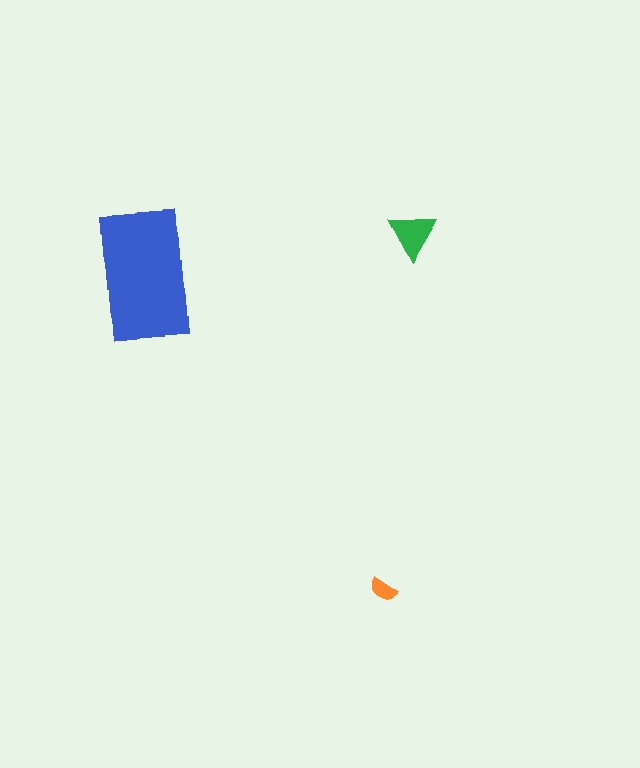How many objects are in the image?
There are 3 objects in the image.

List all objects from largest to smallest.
The blue rectangle, the green triangle, the orange semicircle.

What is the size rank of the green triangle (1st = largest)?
2nd.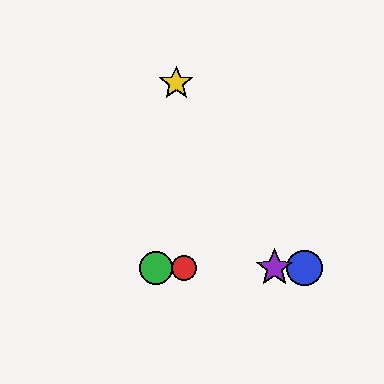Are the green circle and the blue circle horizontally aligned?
Yes, both are at y≈268.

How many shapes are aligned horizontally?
4 shapes (the red circle, the blue circle, the green circle, the purple star) are aligned horizontally.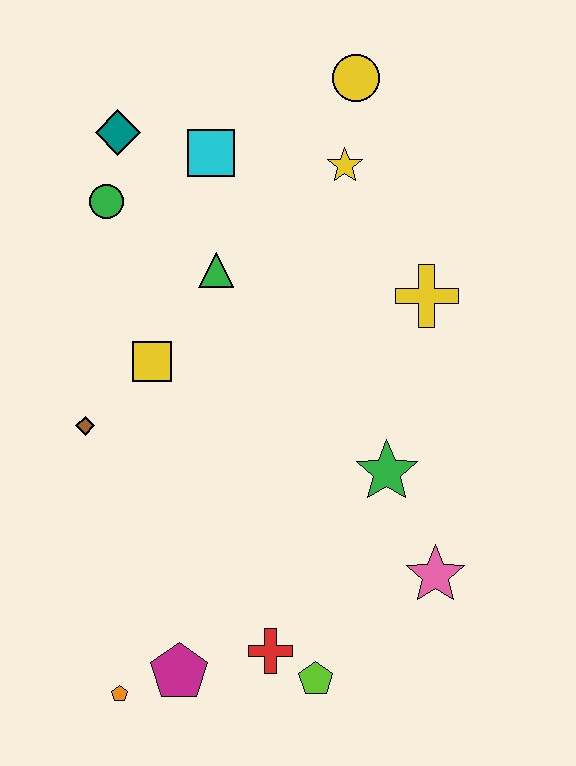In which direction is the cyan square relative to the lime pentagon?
The cyan square is above the lime pentagon.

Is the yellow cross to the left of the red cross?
No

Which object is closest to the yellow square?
The brown diamond is closest to the yellow square.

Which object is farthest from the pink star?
The teal diamond is farthest from the pink star.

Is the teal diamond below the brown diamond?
No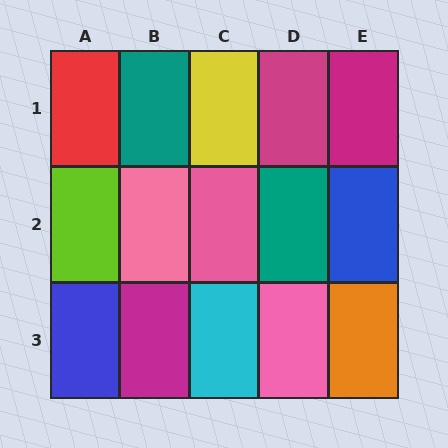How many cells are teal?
2 cells are teal.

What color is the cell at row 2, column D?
Teal.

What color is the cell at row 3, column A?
Blue.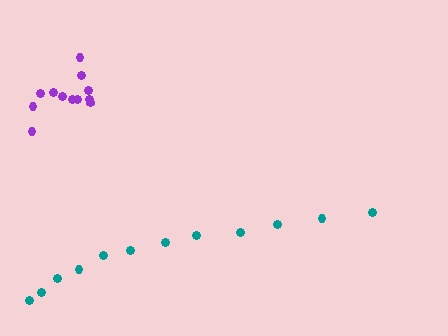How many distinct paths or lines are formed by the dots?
There are 2 distinct paths.